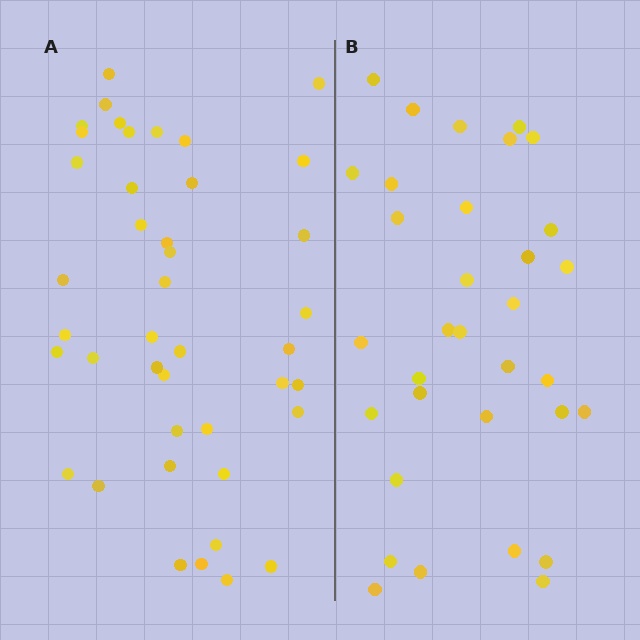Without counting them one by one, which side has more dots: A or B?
Region A (the left region) has more dots.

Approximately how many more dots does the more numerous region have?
Region A has roughly 8 or so more dots than region B.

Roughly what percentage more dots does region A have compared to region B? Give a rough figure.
About 25% more.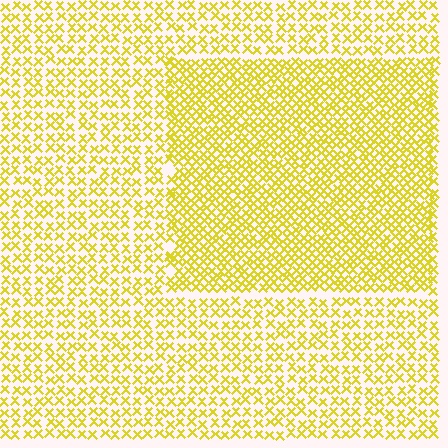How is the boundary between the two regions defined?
The boundary is defined by a change in element density (approximately 1.7x ratio). All elements are the same color, size, and shape.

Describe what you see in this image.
The image contains small yellow elements arranged at two different densities. A rectangle-shaped region is visible where the elements are more densely packed than the surrounding area.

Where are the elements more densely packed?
The elements are more densely packed inside the rectangle boundary.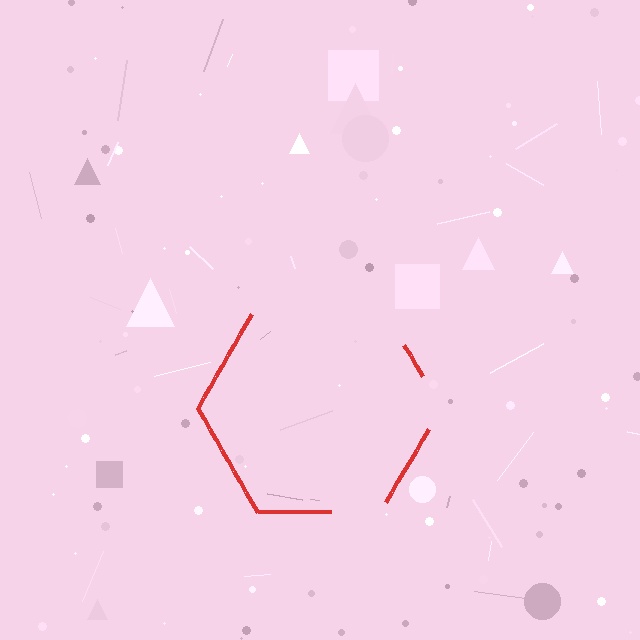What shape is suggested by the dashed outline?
The dashed outline suggests a hexagon.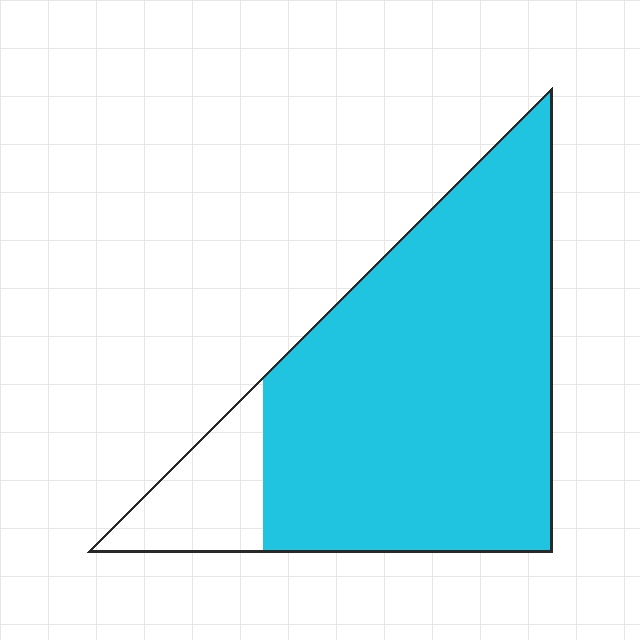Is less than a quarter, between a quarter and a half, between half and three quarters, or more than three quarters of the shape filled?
More than three quarters.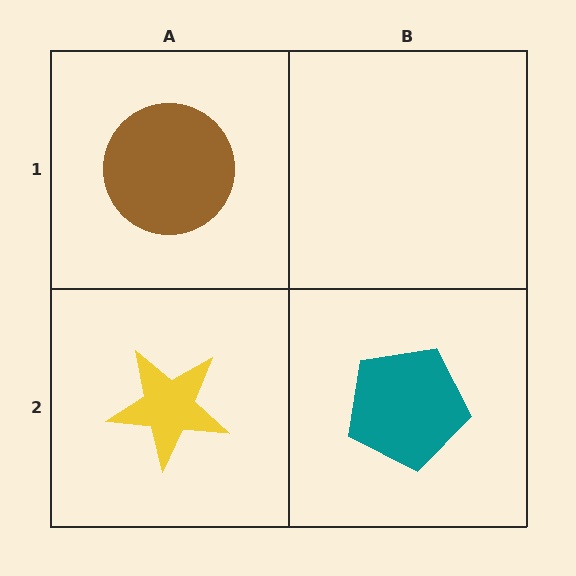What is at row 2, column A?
A yellow star.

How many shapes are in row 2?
2 shapes.